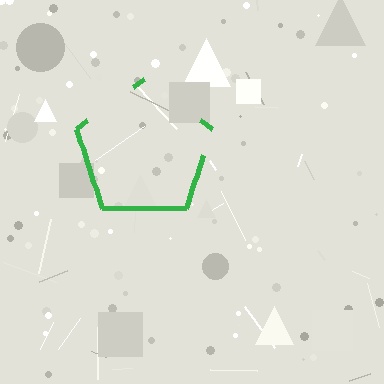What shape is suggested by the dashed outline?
The dashed outline suggests a pentagon.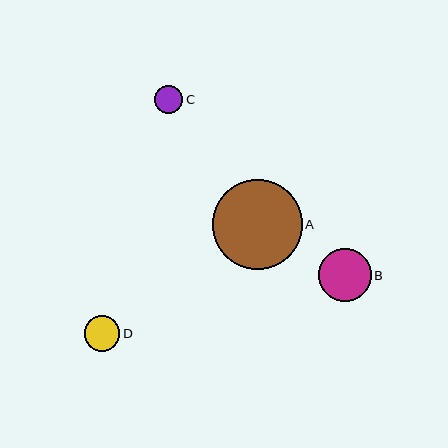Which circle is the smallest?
Circle C is the smallest with a size of approximately 28 pixels.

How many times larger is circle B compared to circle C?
Circle B is approximately 1.9 times the size of circle C.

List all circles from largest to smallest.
From largest to smallest: A, B, D, C.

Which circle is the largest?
Circle A is the largest with a size of approximately 90 pixels.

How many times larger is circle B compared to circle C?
Circle B is approximately 1.9 times the size of circle C.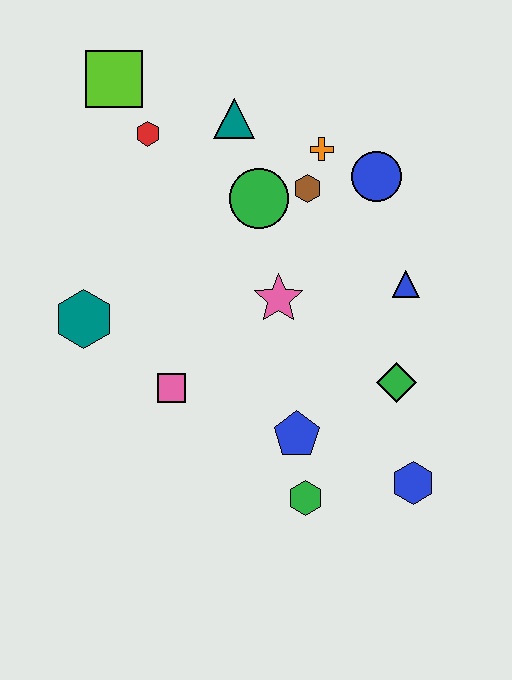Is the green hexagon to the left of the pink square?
No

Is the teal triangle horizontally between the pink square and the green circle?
Yes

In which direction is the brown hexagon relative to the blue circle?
The brown hexagon is to the left of the blue circle.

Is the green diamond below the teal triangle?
Yes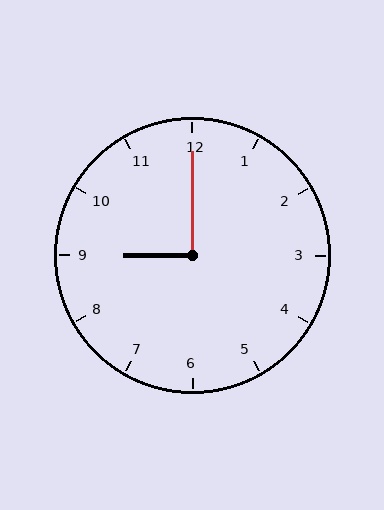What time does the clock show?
9:00.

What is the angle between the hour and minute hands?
Approximately 90 degrees.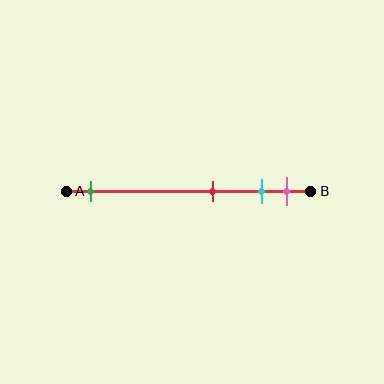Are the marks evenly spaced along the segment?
No, the marks are not evenly spaced.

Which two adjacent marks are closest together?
The cyan and pink marks are the closest adjacent pair.